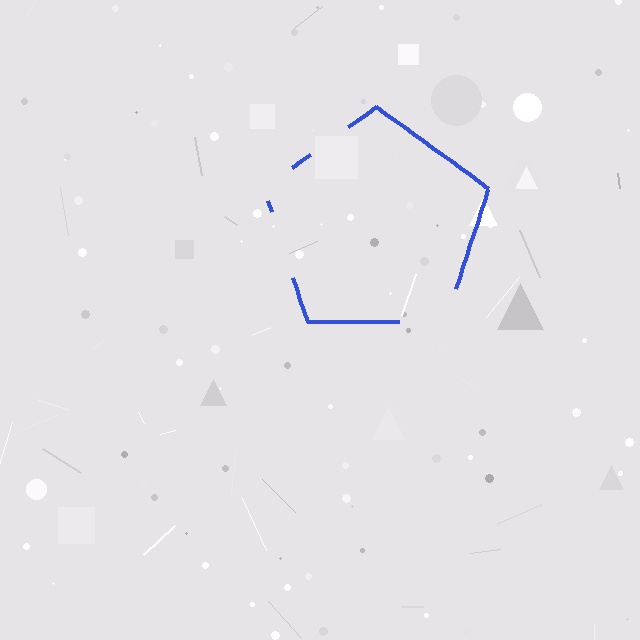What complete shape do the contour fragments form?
The contour fragments form a pentagon.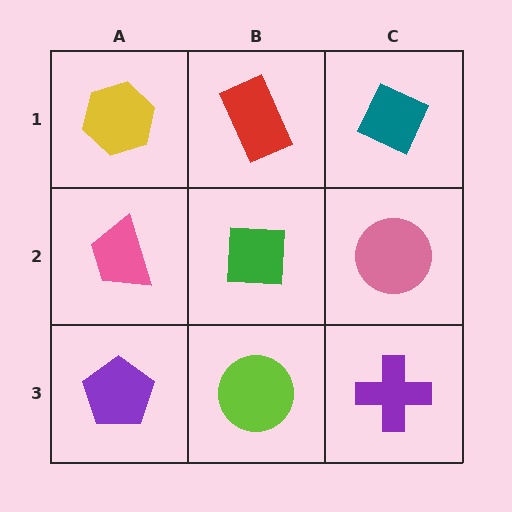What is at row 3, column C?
A purple cross.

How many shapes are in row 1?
3 shapes.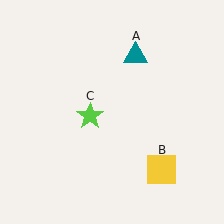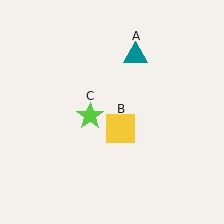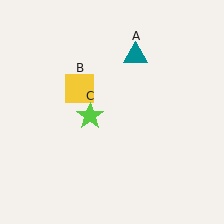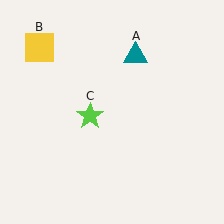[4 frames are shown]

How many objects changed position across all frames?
1 object changed position: yellow square (object B).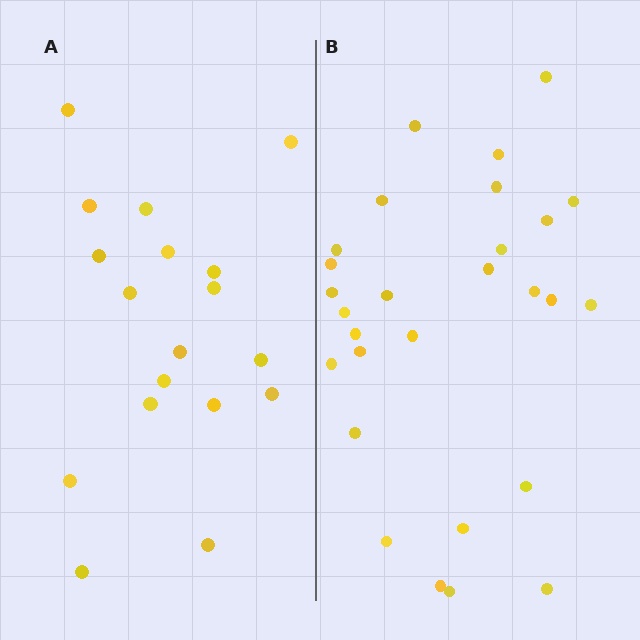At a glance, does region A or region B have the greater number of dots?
Region B (the right region) has more dots.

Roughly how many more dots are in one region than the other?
Region B has roughly 10 or so more dots than region A.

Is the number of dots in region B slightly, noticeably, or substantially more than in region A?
Region B has substantially more. The ratio is roughly 1.6 to 1.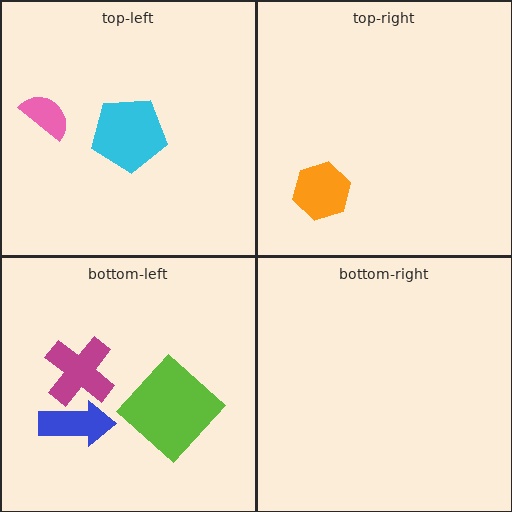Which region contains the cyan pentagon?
The top-left region.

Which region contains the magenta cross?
The bottom-left region.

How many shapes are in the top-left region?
2.